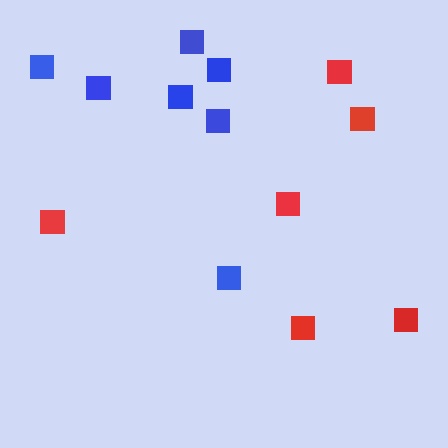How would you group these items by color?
There are 2 groups: one group of red squares (6) and one group of blue squares (7).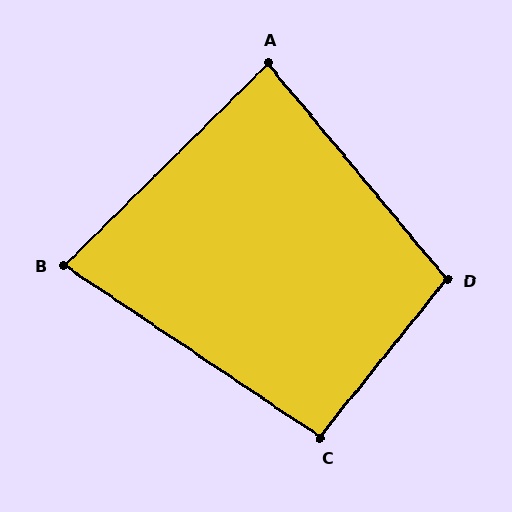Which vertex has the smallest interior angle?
B, at approximately 78 degrees.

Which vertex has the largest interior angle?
D, at approximately 102 degrees.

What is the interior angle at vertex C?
Approximately 95 degrees (approximately right).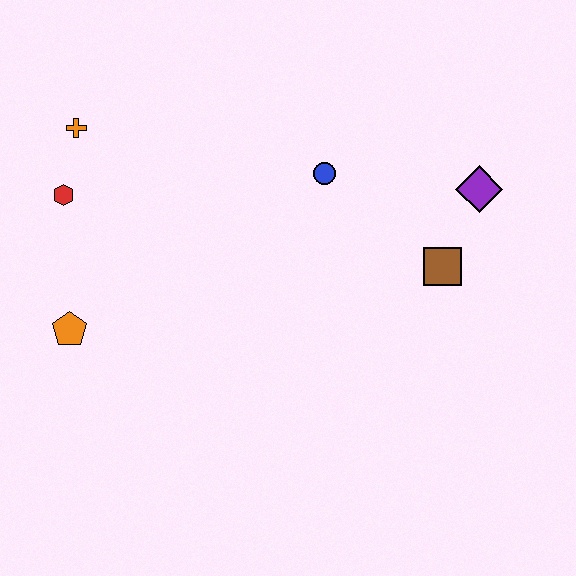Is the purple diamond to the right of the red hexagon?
Yes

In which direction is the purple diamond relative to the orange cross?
The purple diamond is to the right of the orange cross.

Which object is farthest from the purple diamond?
The orange pentagon is farthest from the purple diamond.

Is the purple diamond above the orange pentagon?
Yes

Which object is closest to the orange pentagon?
The red hexagon is closest to the orange pentagon.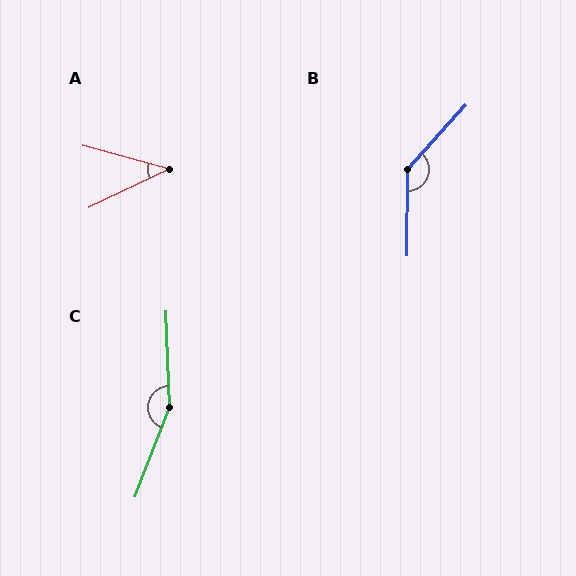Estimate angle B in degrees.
Approximately 138 degrees.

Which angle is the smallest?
A, at approximately 40 degrees.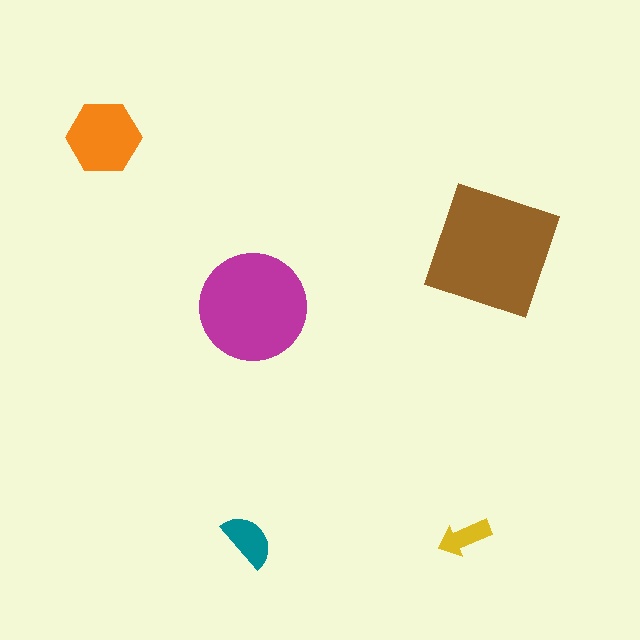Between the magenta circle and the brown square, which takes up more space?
The brown square.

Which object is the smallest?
The yellow arrow.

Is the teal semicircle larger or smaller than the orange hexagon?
Smaller.